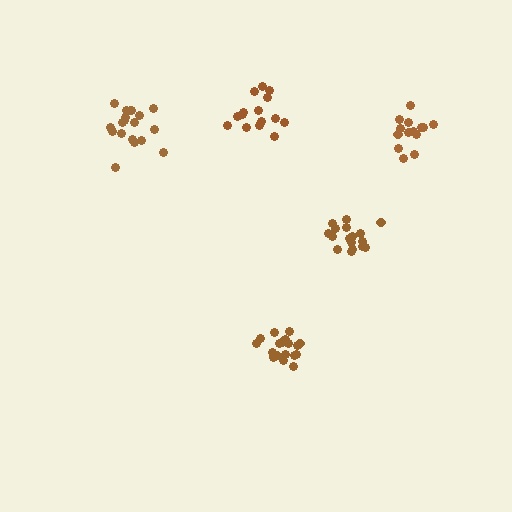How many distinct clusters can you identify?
There are 5 distinct clusters.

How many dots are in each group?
Group 1: 14 dots, Group 2: 15 dots, Group 3: 18 dots, Group 4: 19 dots, Group 5: 19 dots (85 total).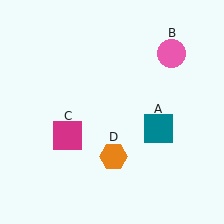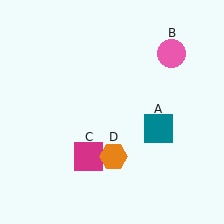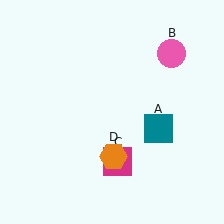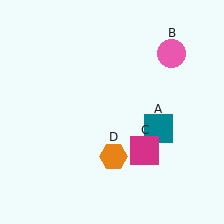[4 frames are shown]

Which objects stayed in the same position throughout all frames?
Teal square (object A) and pink circle (object B) and orange hexagon (object D) remained stationary.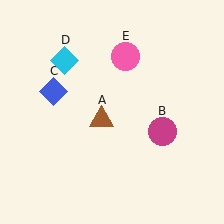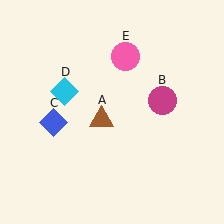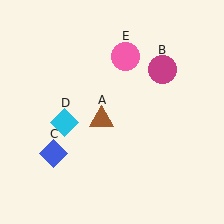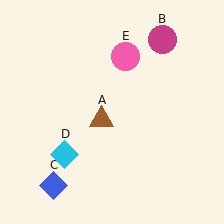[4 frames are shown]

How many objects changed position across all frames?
3 objects changed position: magenta circle (object B), blue diamond (object C), cyan diamond (object D).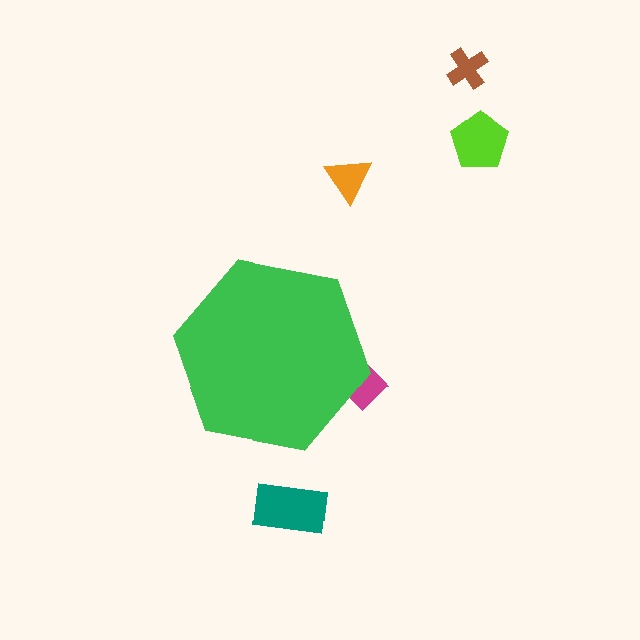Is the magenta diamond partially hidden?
Yes, the magenta diamond is partially hidden behind the green hexagon.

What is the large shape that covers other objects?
A green hexagon.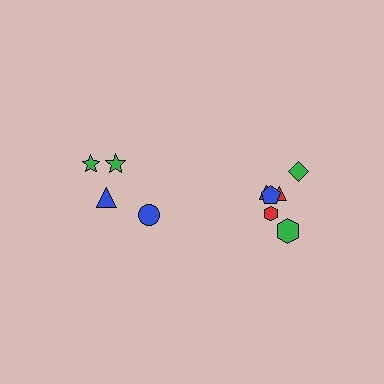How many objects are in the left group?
There are 4 objects.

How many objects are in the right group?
There are 6 objects.